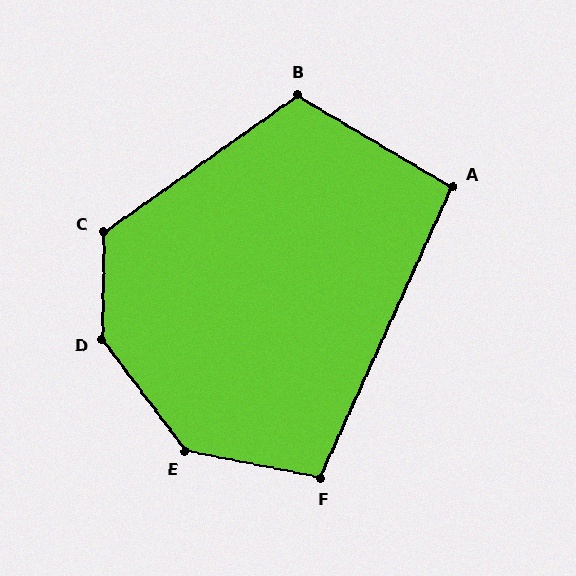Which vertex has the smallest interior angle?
A, at approximately 96 degrees.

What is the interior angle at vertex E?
Approximately 138 degrees (obtuse).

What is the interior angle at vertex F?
Approximately 103 degrees (obtuse).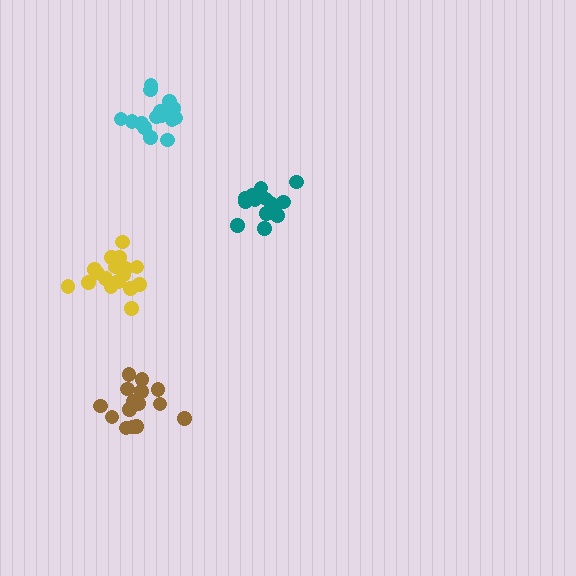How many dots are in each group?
Group 1: 18 dots, Group 2: 15 dots, Group 3: 15 dots, Group 4: 15 dots (63 total).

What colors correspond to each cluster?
The clusters are colored: yellow, teal, cyan, brown.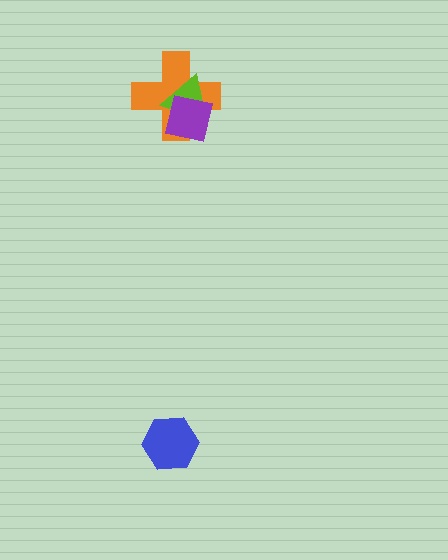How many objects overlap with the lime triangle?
2 objects overlap with the lime triangle.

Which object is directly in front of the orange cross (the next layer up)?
The lime triangle is directly in front of the orange cross.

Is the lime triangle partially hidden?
Yes, it is partially covered by another shape.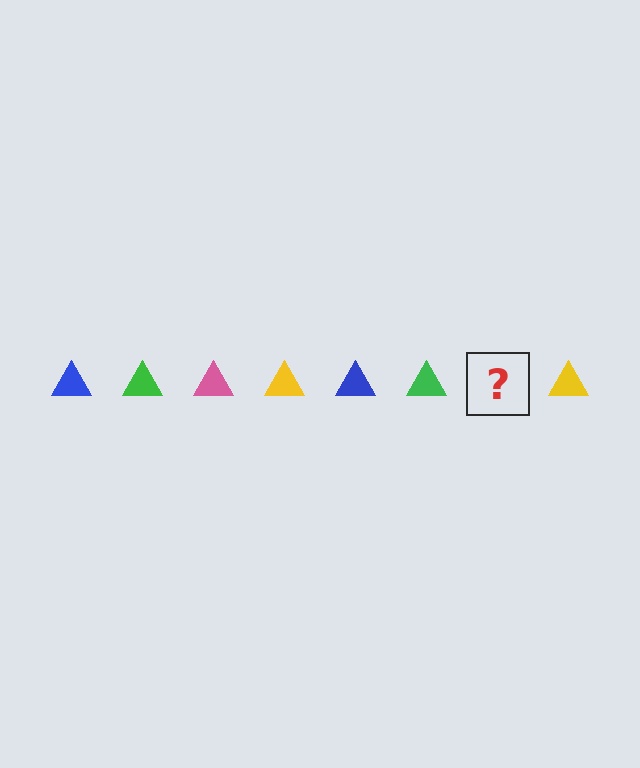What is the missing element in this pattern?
The missing element is a pink triangle.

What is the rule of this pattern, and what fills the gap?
The rule is that the pattern cycles through blue, green, pink, yellow triangles. The gap should be filled with a pink triangle.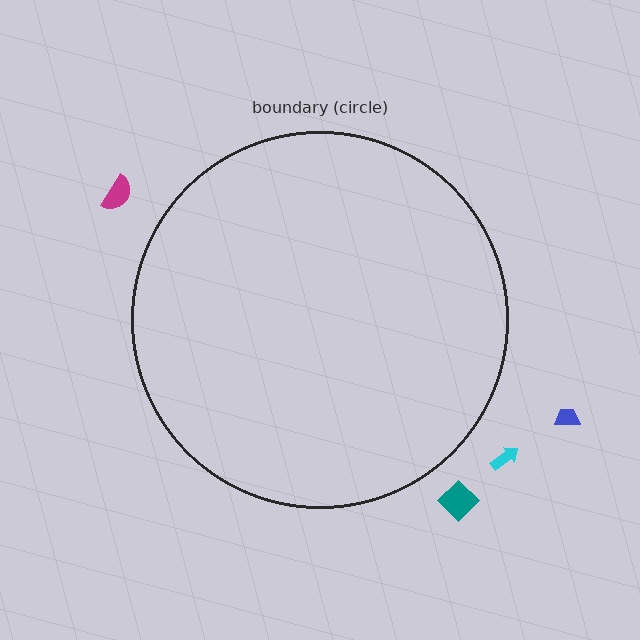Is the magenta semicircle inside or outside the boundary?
Outside.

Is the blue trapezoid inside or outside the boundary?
Outside.